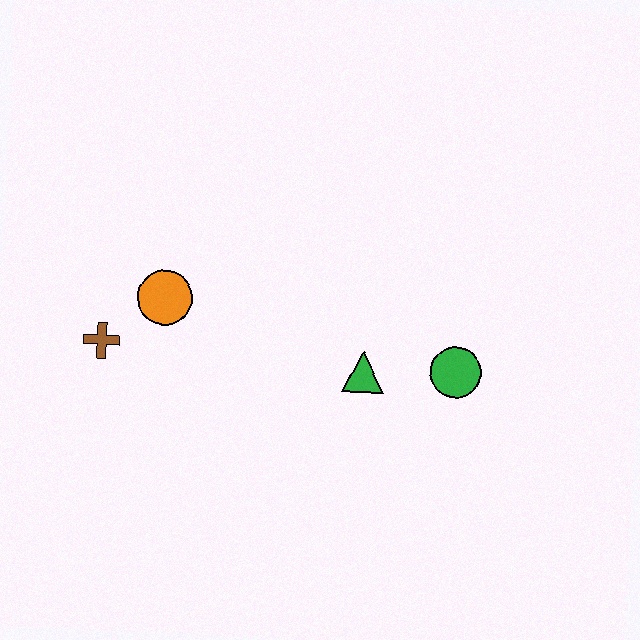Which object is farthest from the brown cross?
The green circle is farthest from the brown cross.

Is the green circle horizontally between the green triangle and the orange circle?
No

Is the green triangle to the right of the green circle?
No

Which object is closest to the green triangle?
The green circle is closest to the green triangle.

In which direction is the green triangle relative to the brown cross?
The green triangle is to the right of the brown cross.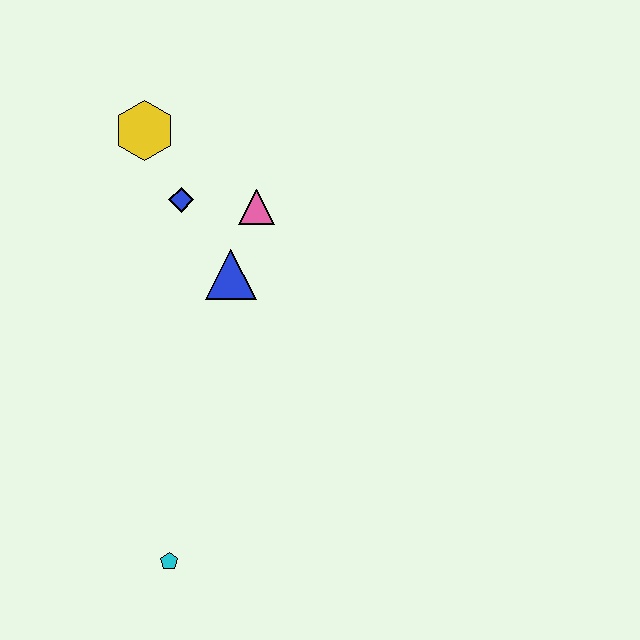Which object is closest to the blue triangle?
The pink triangle is closest to the blue triangle.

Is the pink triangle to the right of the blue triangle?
Yes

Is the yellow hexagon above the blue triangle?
Yes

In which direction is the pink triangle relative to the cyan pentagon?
The pink triangle is above the cyan pentagon.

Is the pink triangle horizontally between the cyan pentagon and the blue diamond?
No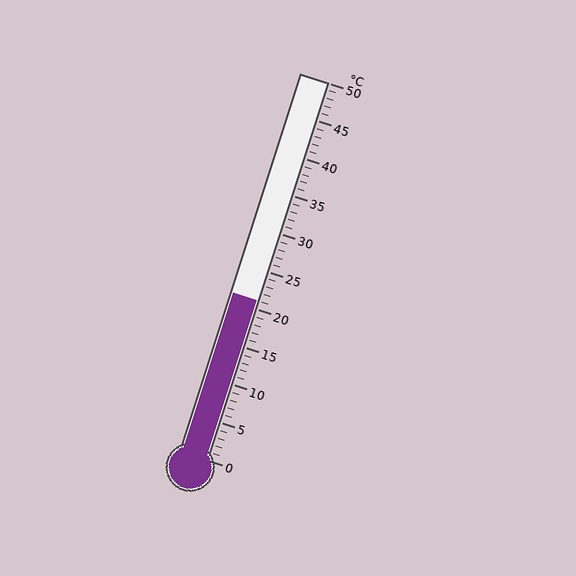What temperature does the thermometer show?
The thermometer shows approximately 21°C.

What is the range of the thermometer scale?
The thermometer scale ranges from 0°C to 50°C.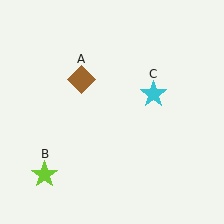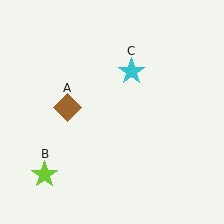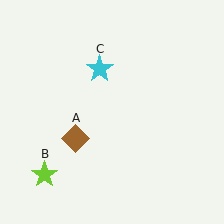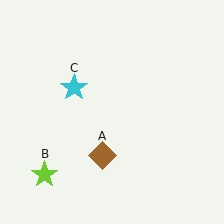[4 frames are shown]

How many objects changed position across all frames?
2 objects changed position: brown diamond (object A), cyan star (object C).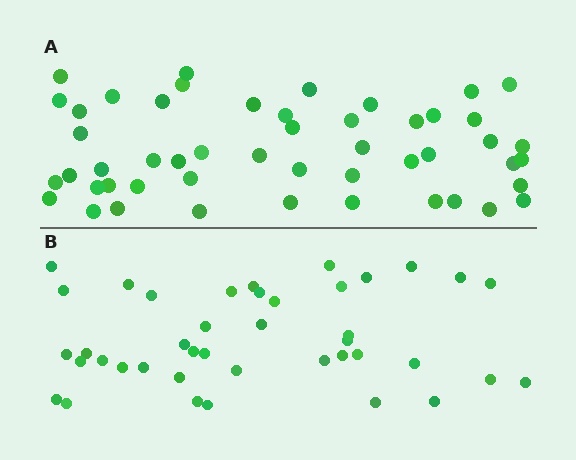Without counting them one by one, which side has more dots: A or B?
Region A (the top region) has more dots.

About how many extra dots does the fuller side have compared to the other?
Region A has roughly 8 or so more dots than region B.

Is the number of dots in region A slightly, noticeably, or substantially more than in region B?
Region A has only slightly more — the two regions are fairly close. The ratio is roughly 1.2 to 1.